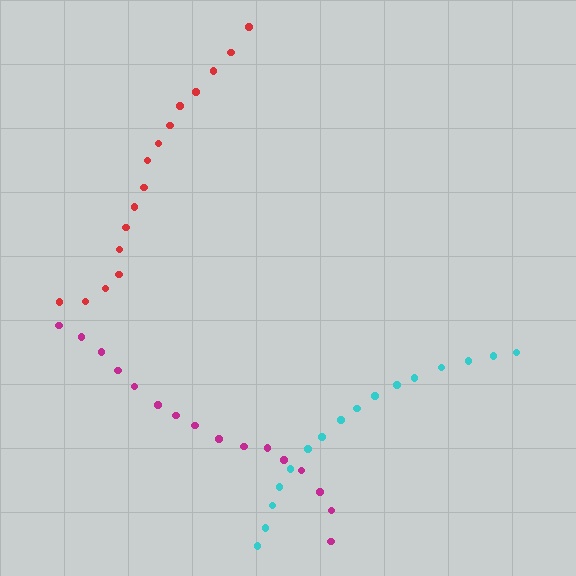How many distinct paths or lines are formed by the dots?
There are 3 distinct paths.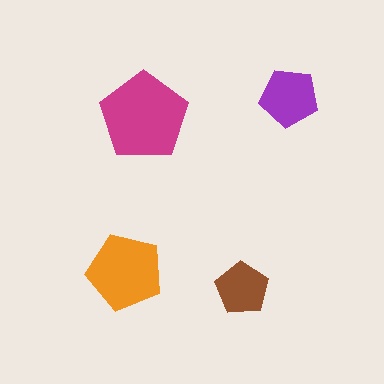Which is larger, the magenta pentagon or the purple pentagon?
The magenta one.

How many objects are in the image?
There are 4 objects in the image.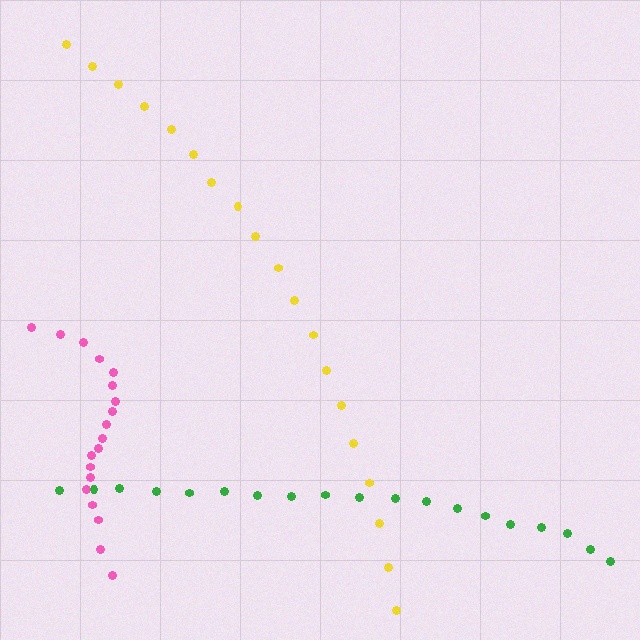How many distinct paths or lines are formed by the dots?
There are 3 distinct paths.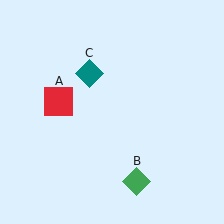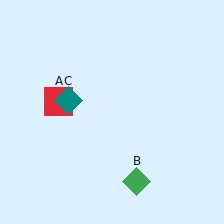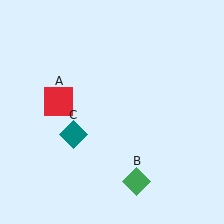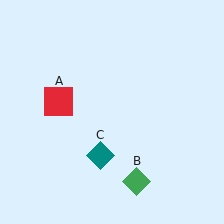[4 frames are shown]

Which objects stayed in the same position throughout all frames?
Red square (object A) and green diamond (object B) remained stationary.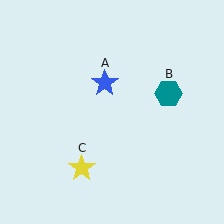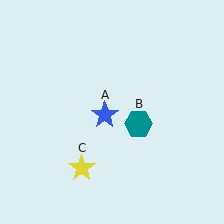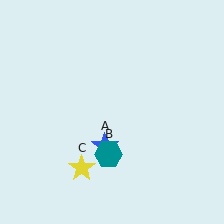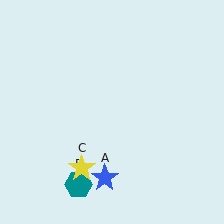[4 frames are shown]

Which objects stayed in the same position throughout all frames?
Yellow star (object C) remained stationary.